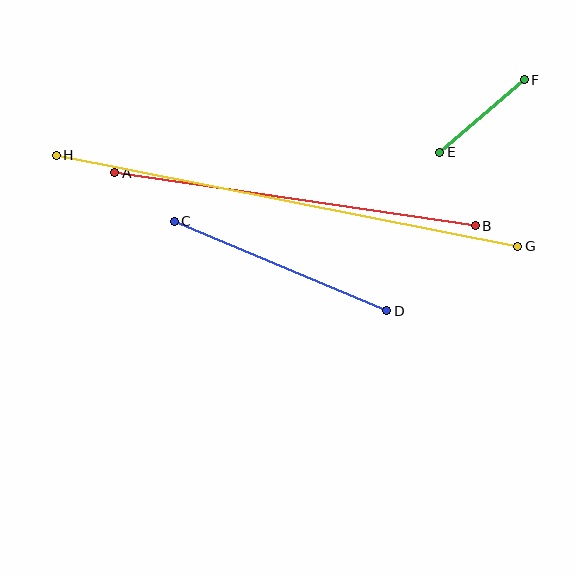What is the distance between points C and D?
The distance is approximately 230 pixels.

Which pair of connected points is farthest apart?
Points G and H are farthest apart.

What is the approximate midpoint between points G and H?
The midpoint is at approximately (287, 201) pixels.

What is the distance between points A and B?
The distance is approximately 365 pixels.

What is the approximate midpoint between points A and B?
The midpoint is at approximately (295, 199) pixels.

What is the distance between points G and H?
The distance is approximately 471 pixels.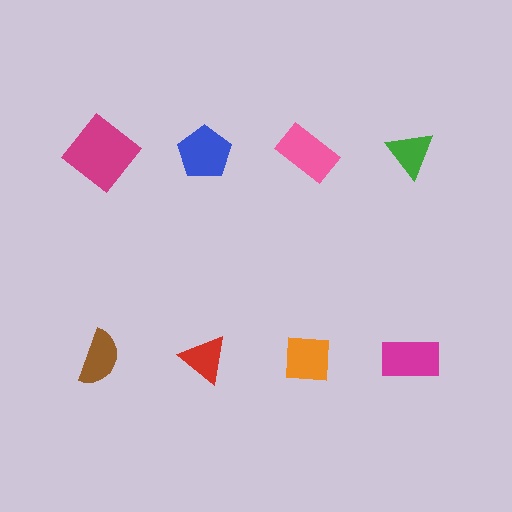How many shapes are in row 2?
4 shapes.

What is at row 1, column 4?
A green triangle.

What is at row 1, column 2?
A blue pentagon.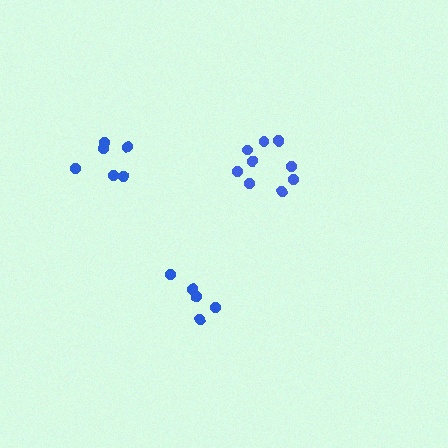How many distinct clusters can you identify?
There are 3 distinct clusters.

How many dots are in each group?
Group 1: 10 dots, Group 2: 5 dots, Group 3: 6 dots (21 total).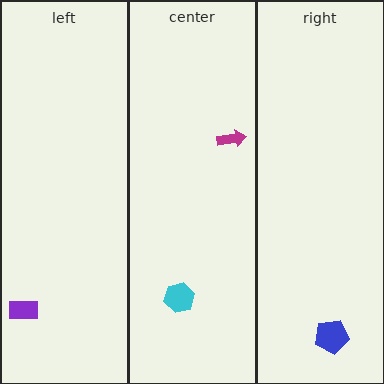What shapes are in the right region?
The blue pentagon.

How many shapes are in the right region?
1.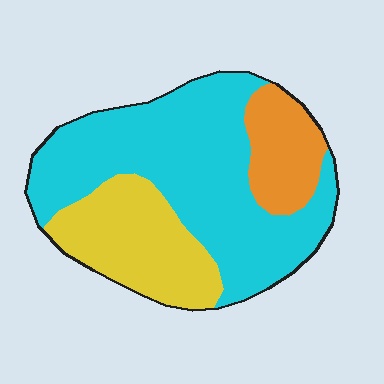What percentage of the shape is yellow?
Yellow covers around 25% of the shape.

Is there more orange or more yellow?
Yellow.